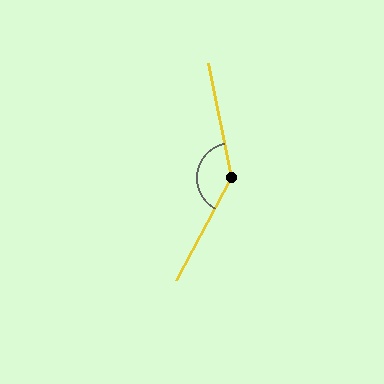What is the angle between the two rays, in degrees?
Approximately 140 degrees.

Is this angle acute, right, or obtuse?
It is obtuse.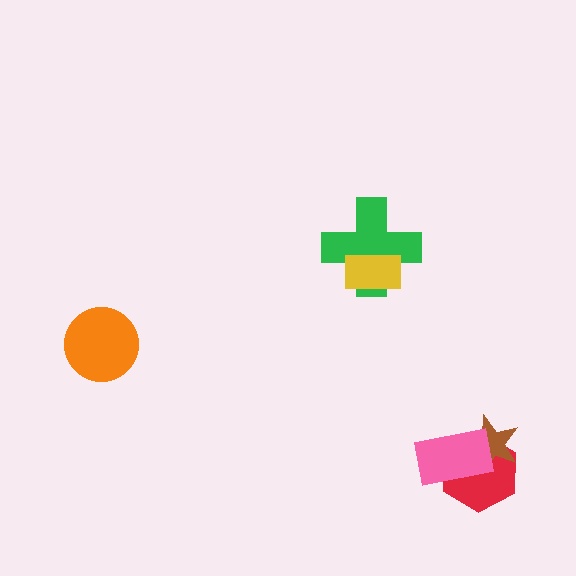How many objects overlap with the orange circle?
0 objects overlap with the orange circle.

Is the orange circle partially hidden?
No, no other shape covers it.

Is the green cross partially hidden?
Yes, it is partially covered by another shape.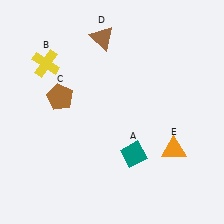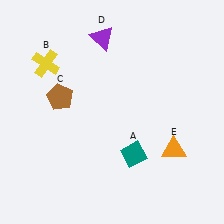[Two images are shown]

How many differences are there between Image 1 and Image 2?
There is 1 difference between the two images.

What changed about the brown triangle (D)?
In Image 1, D is brown. In Image 2, it changed to purple.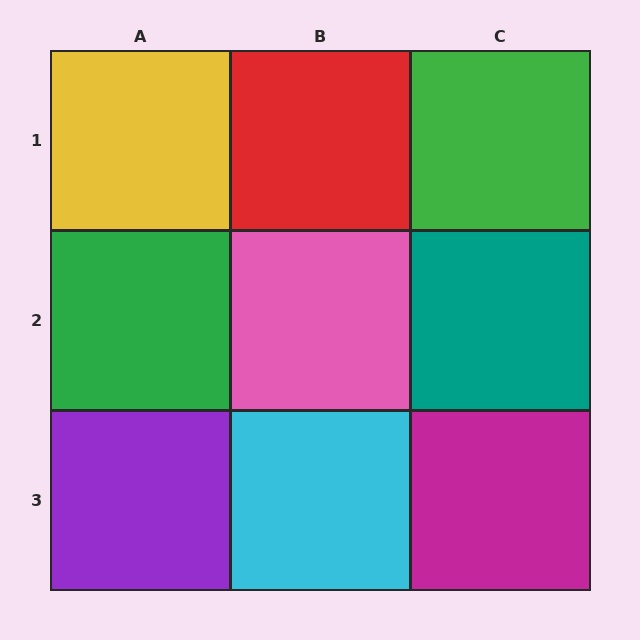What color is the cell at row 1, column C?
Green.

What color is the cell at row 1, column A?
Yellow.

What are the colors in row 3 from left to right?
Purple, cyan, magenta.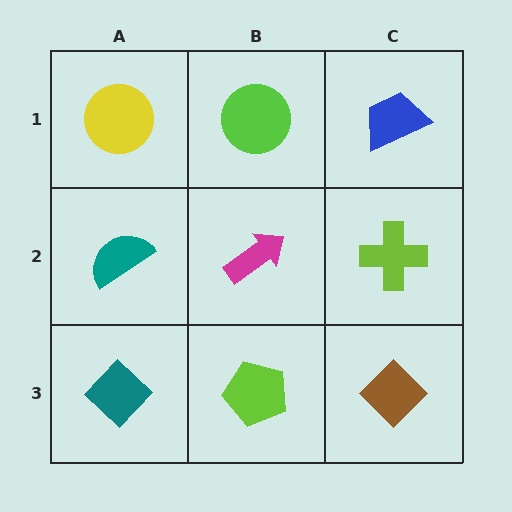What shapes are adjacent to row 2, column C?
A blue trapezoid (row 1, column C), a brown diamond (row 3, column C), a magenta arrow (row 2, column B).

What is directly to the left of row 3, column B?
A teal diamond.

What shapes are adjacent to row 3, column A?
A teal semicircle (row 2, column A), a lime pentagon (row 3, column B).